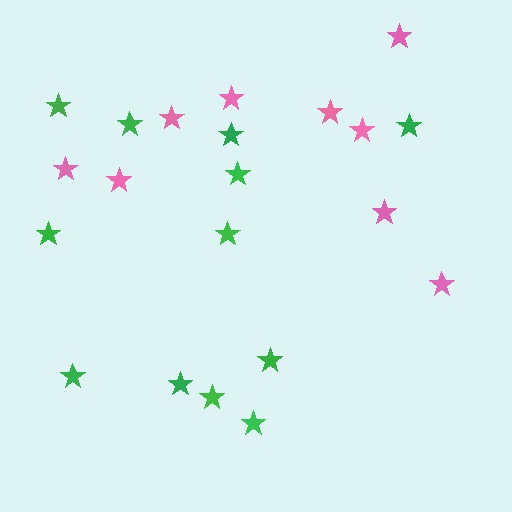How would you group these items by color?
There are 2 groups: one group of pink stars (9) and one group of green stars (12).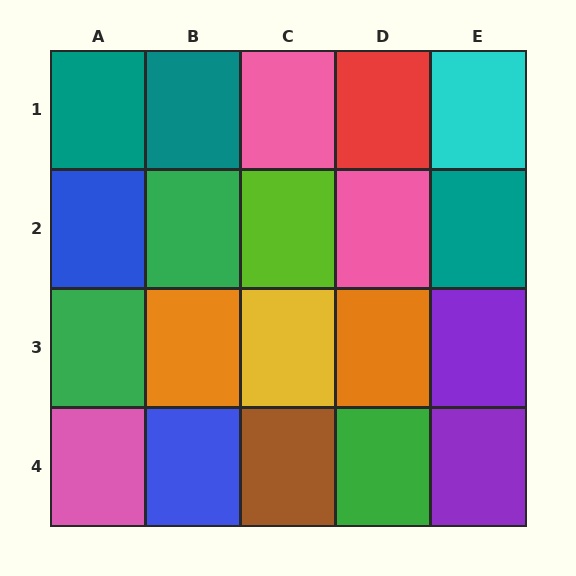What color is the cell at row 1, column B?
Teal.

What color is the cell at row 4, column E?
Purple.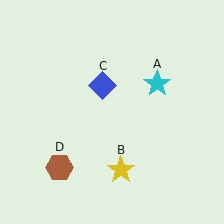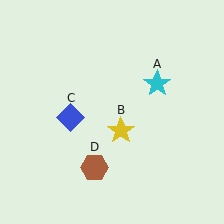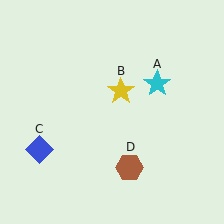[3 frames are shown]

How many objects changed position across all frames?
3 objects changed position: yellow star (object B), blue diamond (object C), brown hexagon (object D).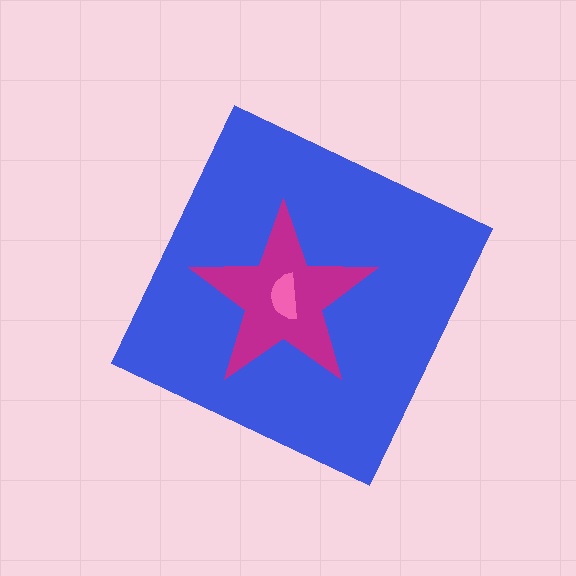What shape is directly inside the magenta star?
The pink semicircle.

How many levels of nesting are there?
3.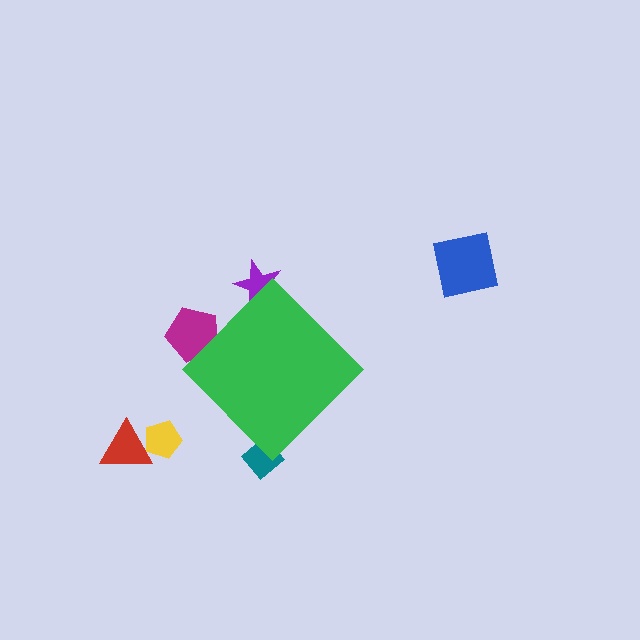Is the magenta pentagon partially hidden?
Yes, the magenta pentagon is partially hidden behind the green diamond.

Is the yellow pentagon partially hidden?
No, the yellow pentagon is fully visible.